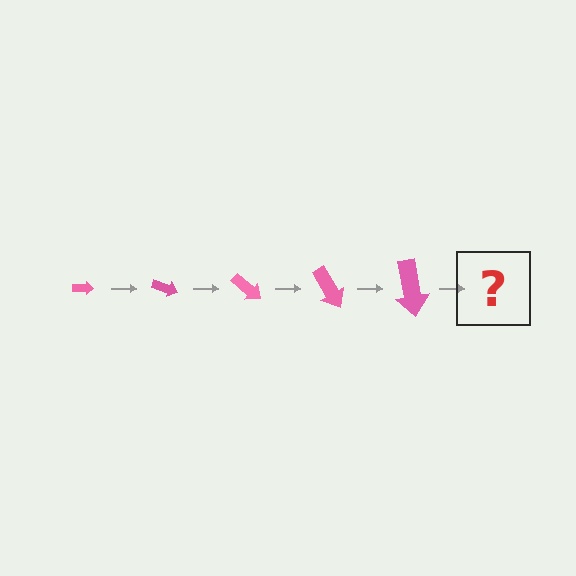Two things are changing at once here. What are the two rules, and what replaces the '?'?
The two rules are that the arrow grows larger each step and it rotates 20 degrees each step. The '?' should be an arrow, larger than the previous one and rotated 100 degrees from the start.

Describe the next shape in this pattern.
It should be an arrow, larger than the previous one and rotated 100 degrees from the start.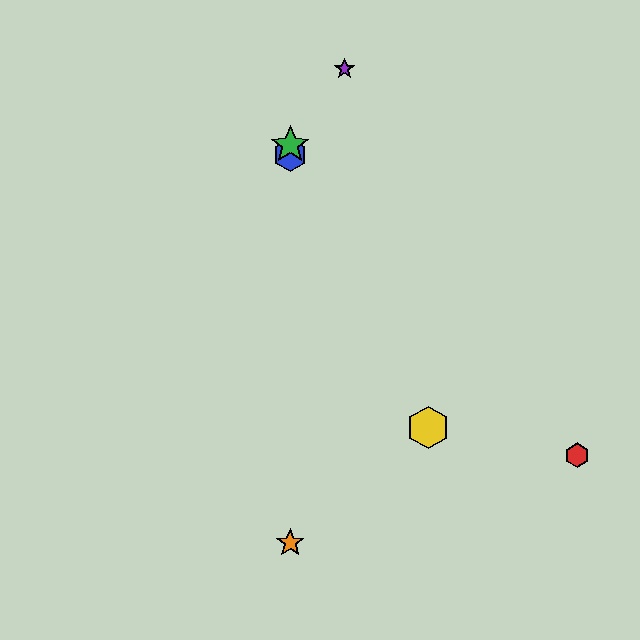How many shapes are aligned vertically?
3 shapes (the blue hexagon, the green star, the orange star) are aligned vertically.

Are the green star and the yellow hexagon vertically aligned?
No, the green star is at x≈290 and the yellow hexagon is at x≈428.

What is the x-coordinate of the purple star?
The purple star is at x≈344.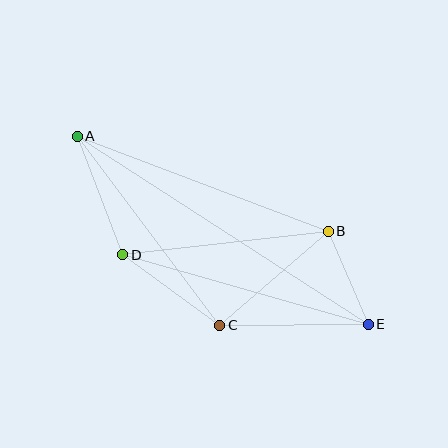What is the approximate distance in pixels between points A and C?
The distance between A and C is approximately 237 pixels.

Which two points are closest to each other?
Points B and E are closest to each other.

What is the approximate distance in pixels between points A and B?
The distance between A and B is approximately 268 pixels.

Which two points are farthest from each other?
Points A and E are farthest from each other.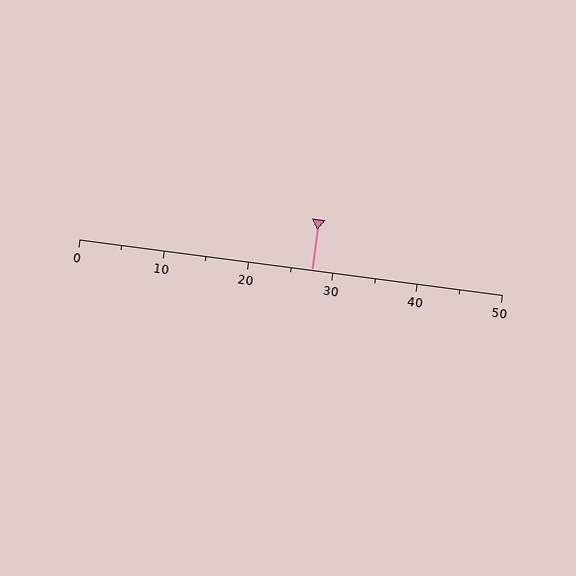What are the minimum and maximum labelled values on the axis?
The axis runs from 0 to 50.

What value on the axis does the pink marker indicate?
The marker indicates approximately 27.5.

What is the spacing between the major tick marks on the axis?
The major ticks are spaced 10 apart.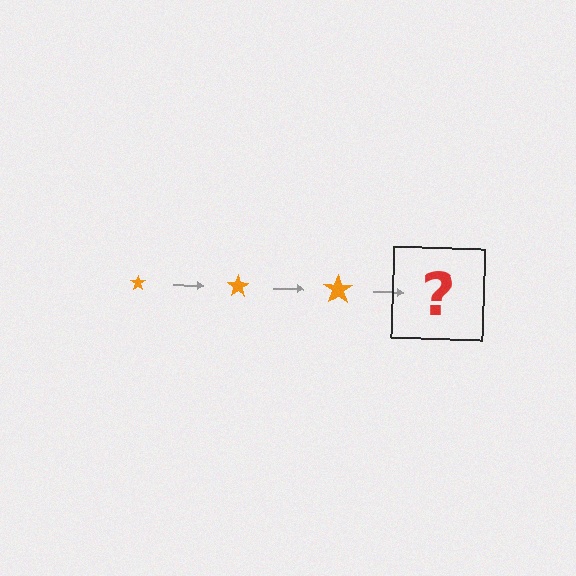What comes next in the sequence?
The next element should be an orange star, larger than the previous one.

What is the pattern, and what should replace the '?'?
The pattern is that the star gets progressively larger each step. The '?' should be an orange star, larger than the previous one.